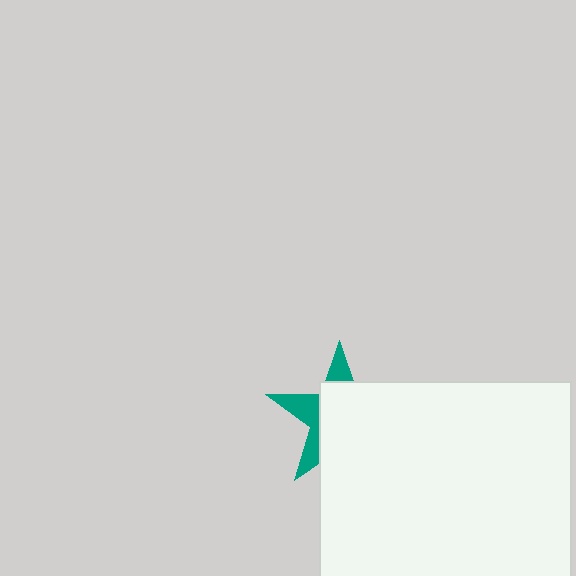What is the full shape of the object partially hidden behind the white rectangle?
The partially hidden object is a teal star.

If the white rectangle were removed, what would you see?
You would see the complete teal star.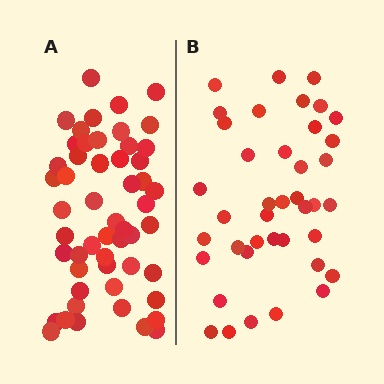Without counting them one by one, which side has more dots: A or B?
Region A (the left region) has more dots.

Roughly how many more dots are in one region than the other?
Region A has approximately 15 more dots than region B.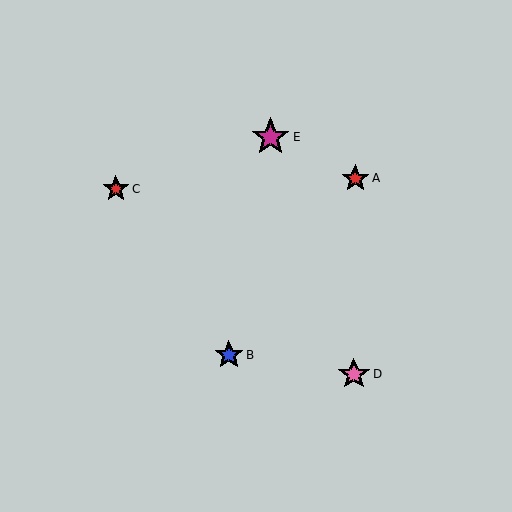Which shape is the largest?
The magenta star (labeled E) is the largest.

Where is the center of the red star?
The center of the red star is at (116, 189).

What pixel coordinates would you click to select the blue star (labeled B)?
Click at (229, 355) to select the blue star B.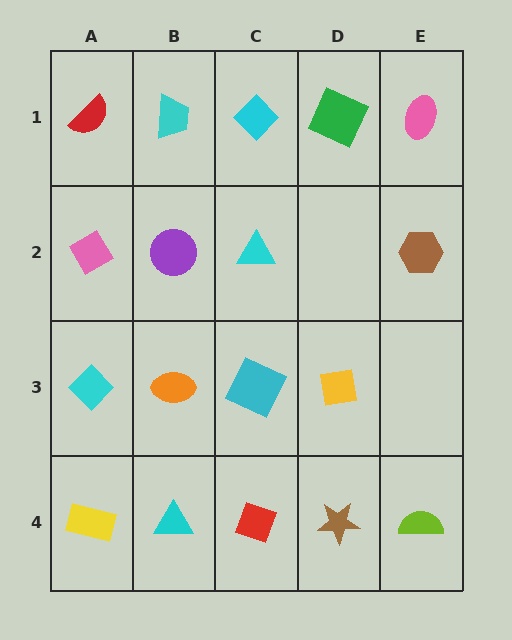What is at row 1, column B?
A cyan trapezoid.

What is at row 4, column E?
A lime semicircle.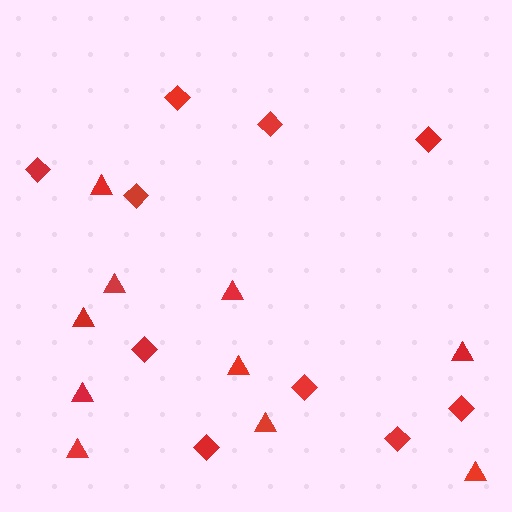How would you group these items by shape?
There are 2 groups: one group of triangles (10) and one group of diamonds (10).